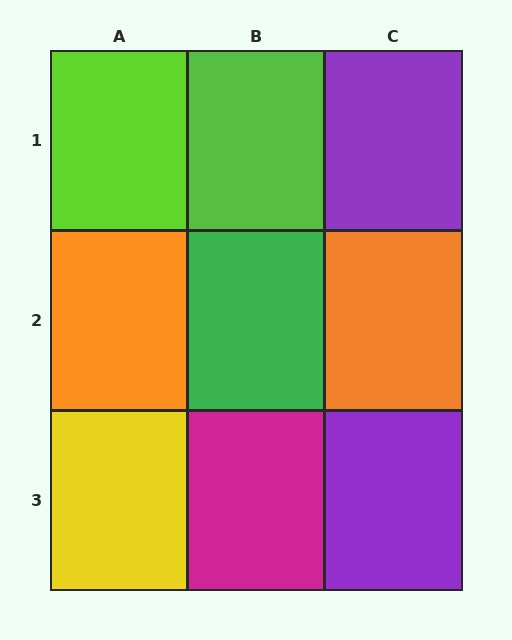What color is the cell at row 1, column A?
Lime.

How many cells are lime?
2 cells are lime.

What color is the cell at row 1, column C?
Purple.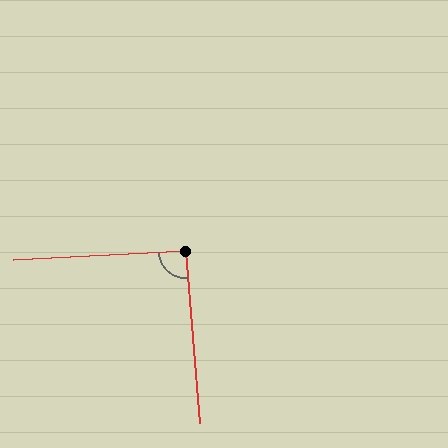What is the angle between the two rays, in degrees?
Approximately 92 degrees.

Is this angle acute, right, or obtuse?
It is approximately a right angle.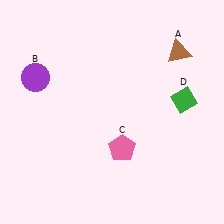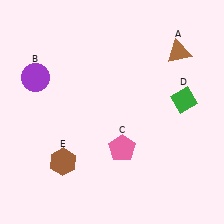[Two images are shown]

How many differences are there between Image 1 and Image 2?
There is 1 difference between the two images.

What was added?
A brown hexagon (E) was added in Image 2.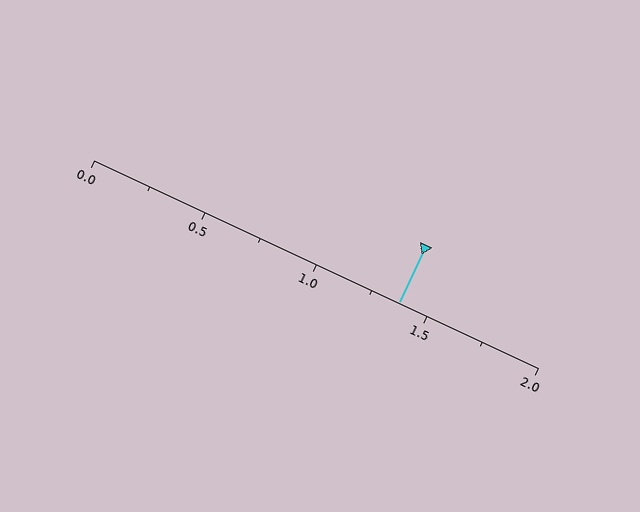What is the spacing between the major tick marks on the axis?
The major ticks are spaced 0.5 apart.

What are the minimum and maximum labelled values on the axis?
The axis runs from 0.0 to 2.0.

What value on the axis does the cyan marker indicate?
The marker indicates approximately 1.38.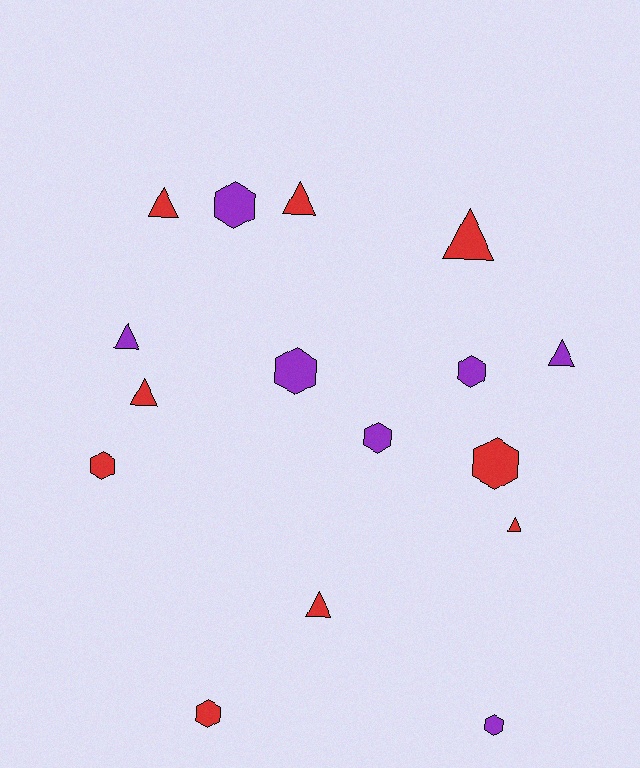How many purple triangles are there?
There are 2 purple triangles.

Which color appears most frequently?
Red, with 9 objects.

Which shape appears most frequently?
Triangle, with 8 objects.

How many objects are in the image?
There are 16 objects.